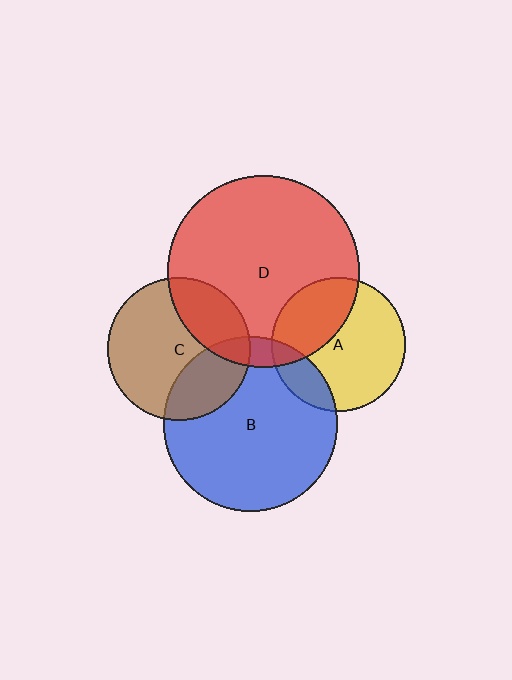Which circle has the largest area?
Circle D (red).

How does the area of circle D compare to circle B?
Approximately 1.2 times.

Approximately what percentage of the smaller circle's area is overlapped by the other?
Approximately 15%.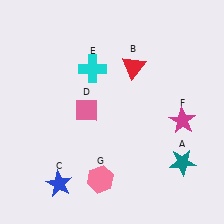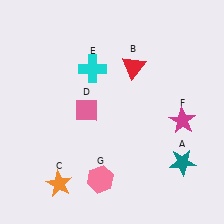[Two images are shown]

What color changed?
The star (C) changed from blue in Image 1 to orange in Image 2.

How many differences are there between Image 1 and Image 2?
There is 1 difference between the two images.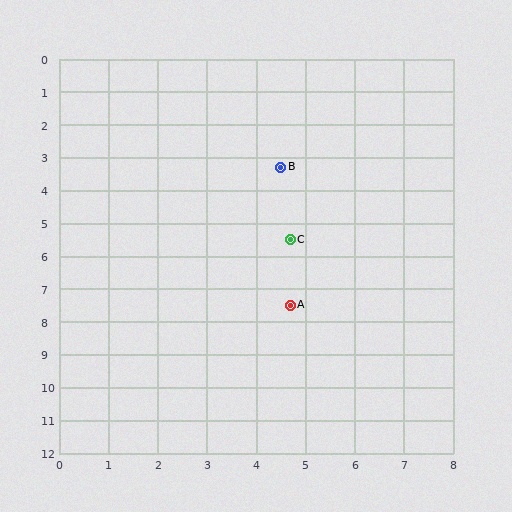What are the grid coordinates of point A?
Point A is at approximately (4.7, 7.5).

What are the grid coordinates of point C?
Point C is at approximately (4.7, 5.5).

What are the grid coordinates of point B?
Point B is at approximately (4.5, 3.3).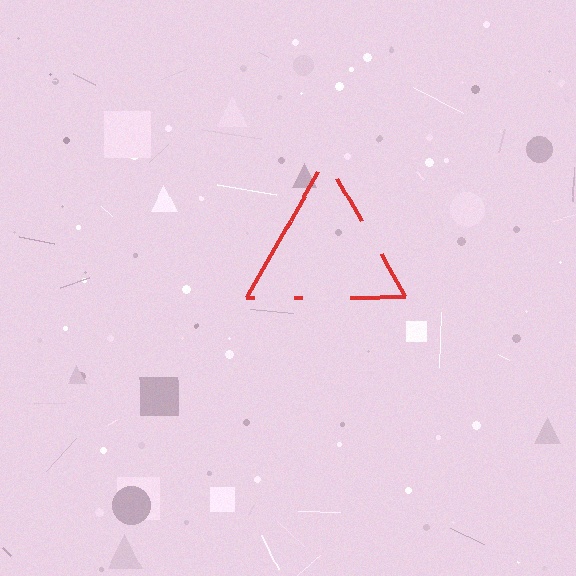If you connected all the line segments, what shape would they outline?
They would outline a triangle.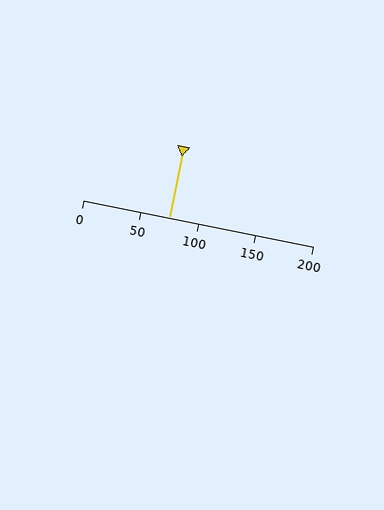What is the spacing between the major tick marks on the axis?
The major ticks are spaced 50 apart.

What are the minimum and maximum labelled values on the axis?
The axis runs from 0 to 200.